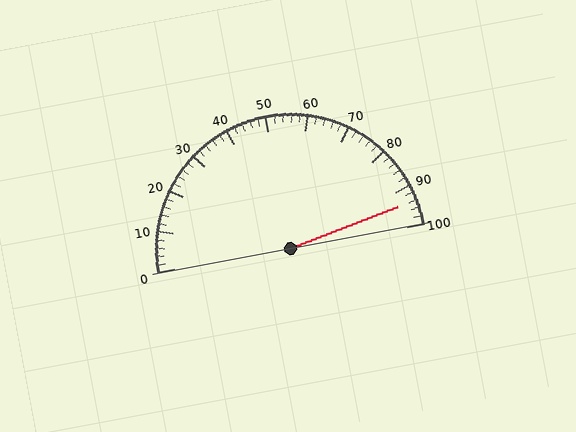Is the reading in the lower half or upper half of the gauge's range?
The reading is in the upper half of the range (0 to 100).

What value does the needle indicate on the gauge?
The needle indicates approximately 94.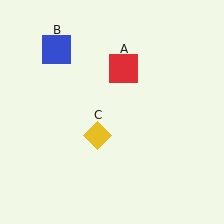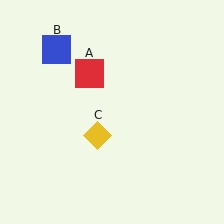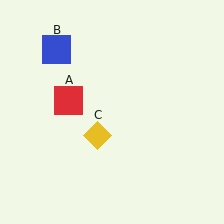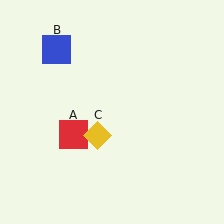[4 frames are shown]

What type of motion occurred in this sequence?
The red square (object A) rotated counterclockwise around the center of the scene.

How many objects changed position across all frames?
1 object changed position: red square (object A).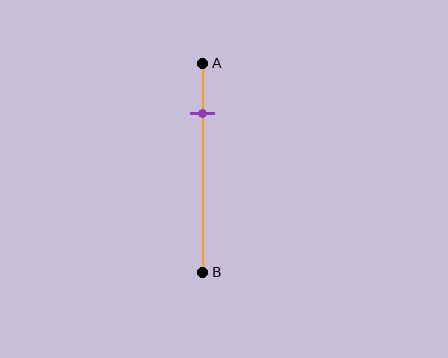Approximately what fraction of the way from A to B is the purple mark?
The purple mark is approximately 25% of the way from A to B.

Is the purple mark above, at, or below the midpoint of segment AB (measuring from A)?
The purple mark is above the midpoint of segment AB.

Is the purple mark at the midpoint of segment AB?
No, the mark is at about 25% from A, not at the 50% midpoint.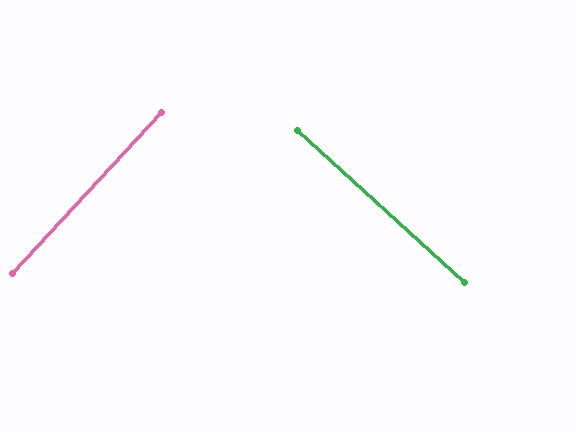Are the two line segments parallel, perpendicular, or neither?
Perpendicular — they meet at approximately 90°.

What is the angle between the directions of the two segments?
Approximately 90 degrees.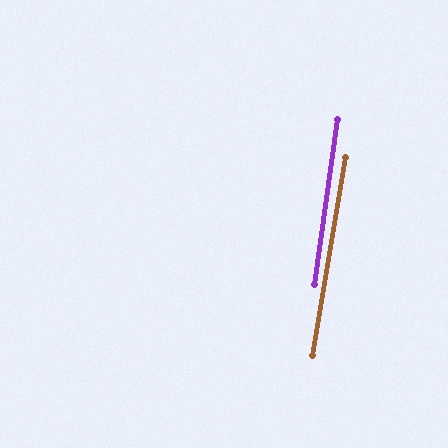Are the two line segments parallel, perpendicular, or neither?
Parallel — their directions differ by only 1.5°.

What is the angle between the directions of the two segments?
Approximately 2 degrees.